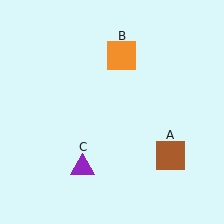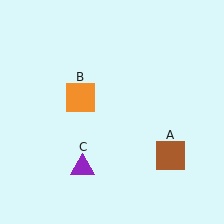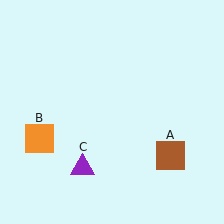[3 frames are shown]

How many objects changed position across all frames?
1 object changed position: orange square (object B).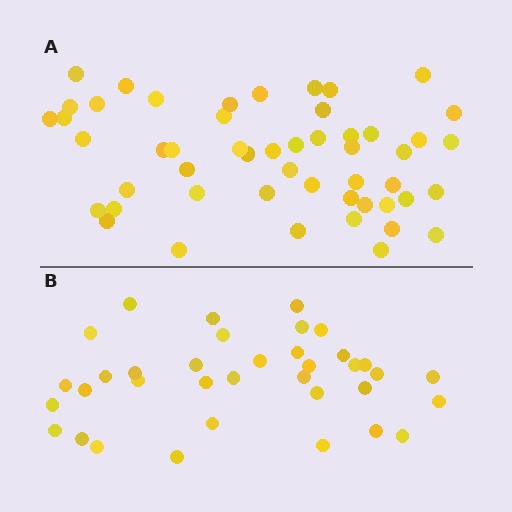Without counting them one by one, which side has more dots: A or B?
Region A (the top region) has more dots.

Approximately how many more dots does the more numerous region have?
Region A has approximately 15 more dots than region B.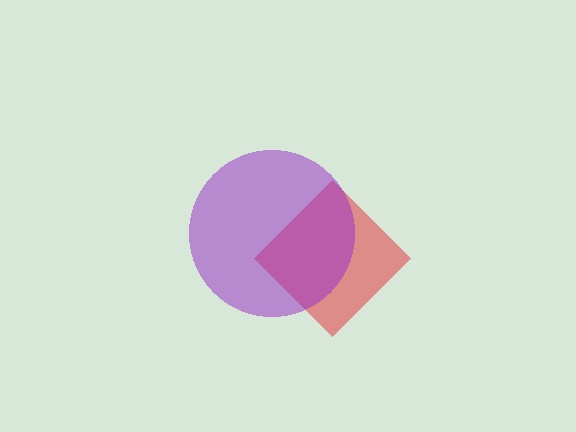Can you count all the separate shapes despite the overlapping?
Yes, there are 2 separate shapes.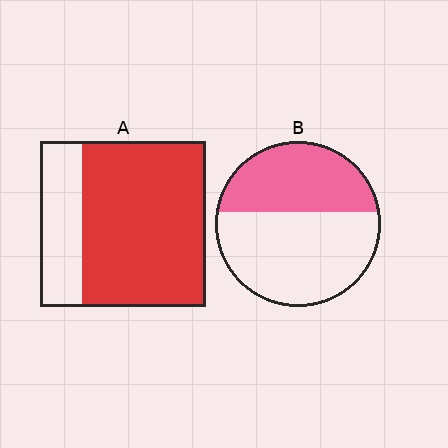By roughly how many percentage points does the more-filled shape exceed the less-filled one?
By roughly 35 percentage points (A over B).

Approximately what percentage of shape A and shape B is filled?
A is approximately 75% and B is approximately 40%.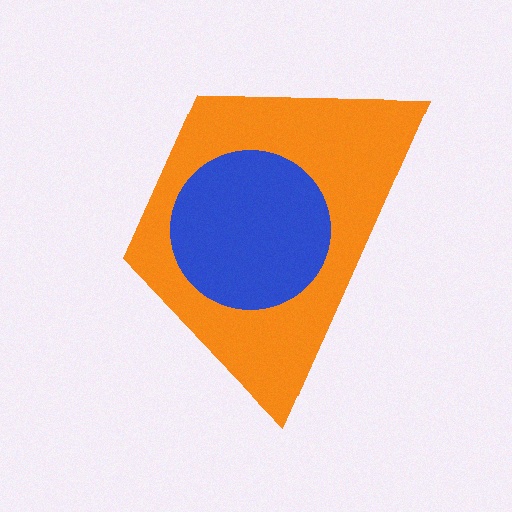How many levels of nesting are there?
2.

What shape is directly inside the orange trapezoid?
The blue circle.